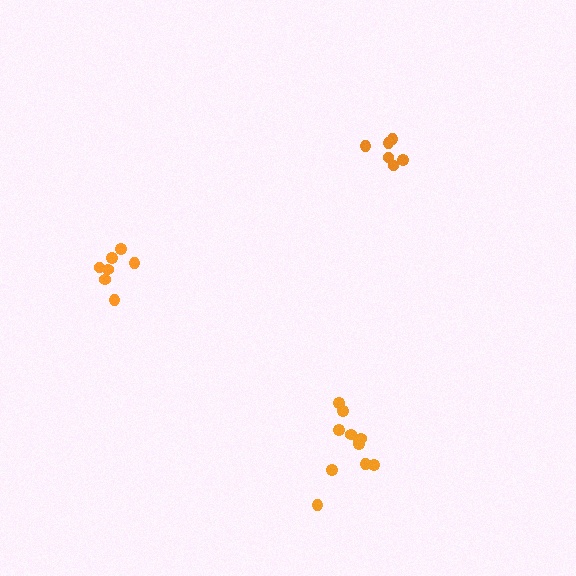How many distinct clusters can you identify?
There are 3 distinct clusters.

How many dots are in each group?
Group 1: 11 dots, Group 2: 7 dots, Group 3: 6 dots (24 total).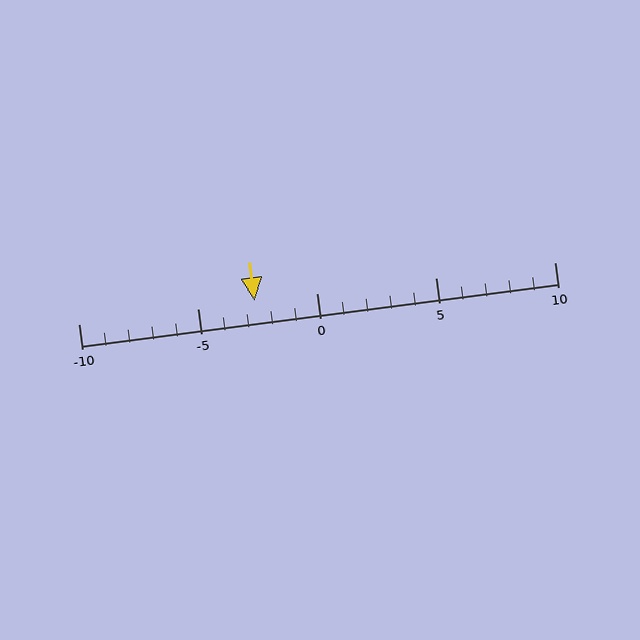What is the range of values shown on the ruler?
The ruler shows values from -10 to 10.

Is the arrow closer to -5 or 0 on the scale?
The arrow is closer to -5.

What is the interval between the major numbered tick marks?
The major tick marks are spaced 5 units apart.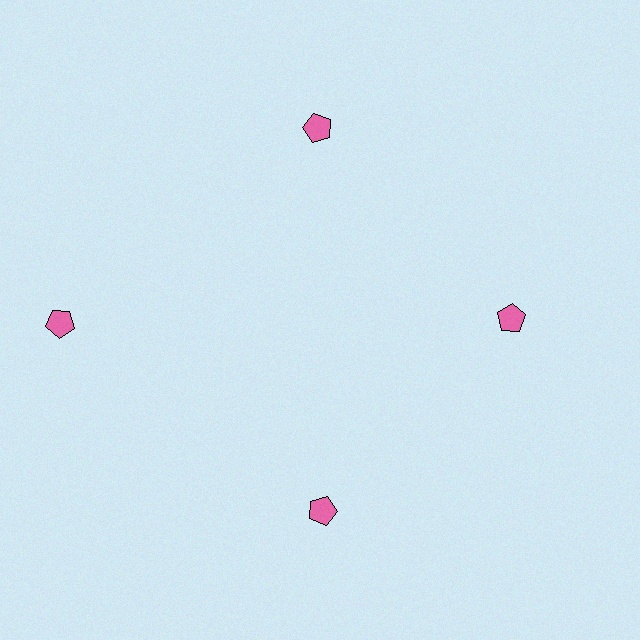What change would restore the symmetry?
The symmetry would be restored by moving it inward, back onto the ring so that all 4 pentagons sit at equal angles and equal distance from the center.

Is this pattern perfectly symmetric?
No. The 4 pink pentagons are arranged in a ring, but one element near the 9 o'clock position is pushed outward from the center, breaking the 4-fold rotational symmetry.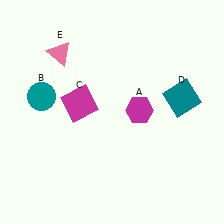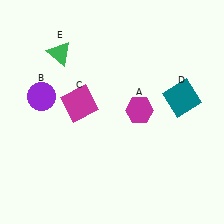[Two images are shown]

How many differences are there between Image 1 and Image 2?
There are 2 differences between the two images.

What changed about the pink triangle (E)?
In Image 1, E is pink. In Image 2, it changed to green.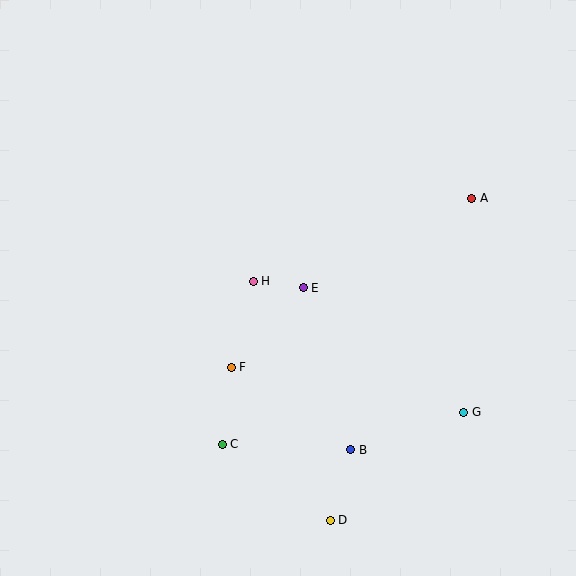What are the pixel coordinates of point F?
Point F is at (231, 367).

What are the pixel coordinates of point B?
Point B is at (351, 450).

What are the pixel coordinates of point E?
Point E is at (303, 288).